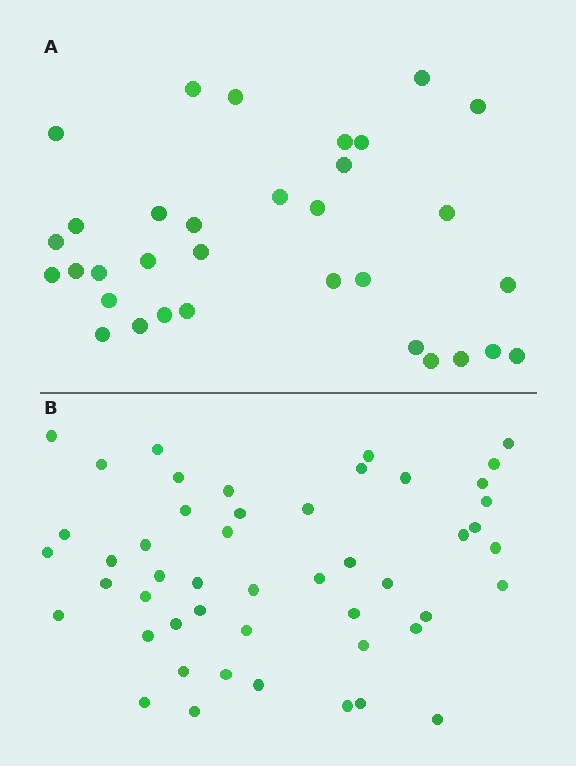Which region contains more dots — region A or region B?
Region B (the bottom region) has more dots.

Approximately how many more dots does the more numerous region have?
Region B has approximately 15 more dots than region A.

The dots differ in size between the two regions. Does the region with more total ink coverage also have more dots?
No. Region A has more total ink coverage because its dots are larger, but region B actually contains more individual dots. Total area can be misleading — the number of items is what matters here.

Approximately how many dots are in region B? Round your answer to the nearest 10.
About 50 dots. (The exact count is 49, which rounds to 50.)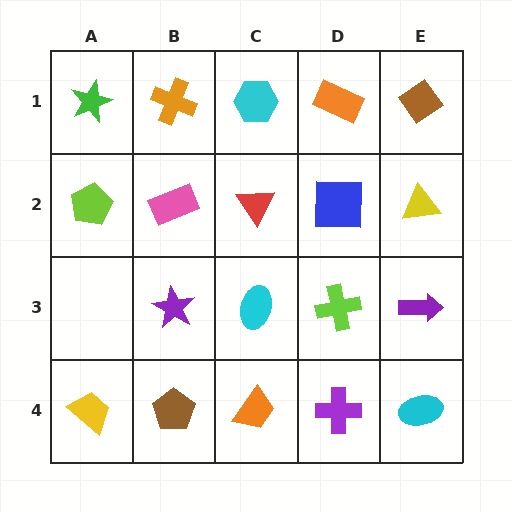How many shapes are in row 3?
4 shapes.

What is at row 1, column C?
A cyan hexagon.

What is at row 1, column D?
An orange rectangle.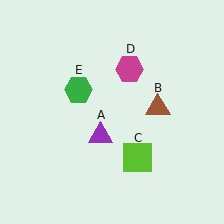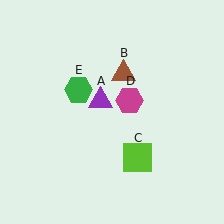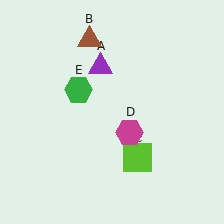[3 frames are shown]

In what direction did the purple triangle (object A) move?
The purple triangle (object A) moved up.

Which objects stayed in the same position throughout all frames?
Lime square (object C) and green hexagon (object E) remained stationary.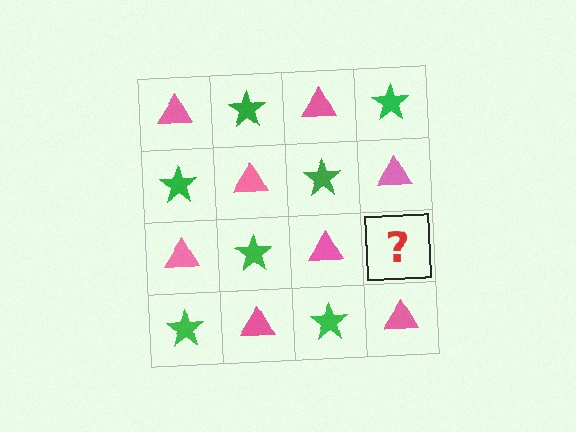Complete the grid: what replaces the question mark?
The question mark should be replaced with a green star.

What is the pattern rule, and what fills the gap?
The rule is that it alternates pink triangle and green star in a checkerboard pattern. The gap should be filled with a green star.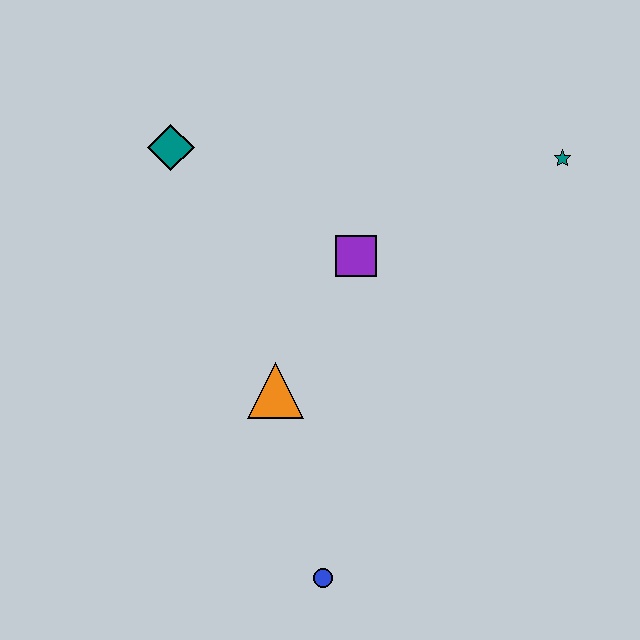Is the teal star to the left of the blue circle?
No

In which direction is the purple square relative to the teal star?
The purple square is to the left of the teal star.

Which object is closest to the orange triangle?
The purple square is closest to the orange triangle.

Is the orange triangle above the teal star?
No